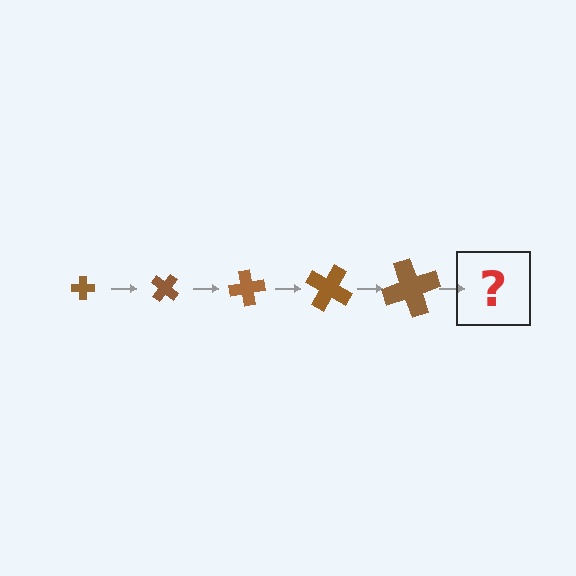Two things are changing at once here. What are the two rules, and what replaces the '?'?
The two rules are that the cross grows larger each step and it rotates 40 degrees each step. The '?' should be a cross, larger than the previous one and rotated 200 degrees from the start.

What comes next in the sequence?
The next element should be a cross, larger than the previous one and rotated 200 degrees from the start.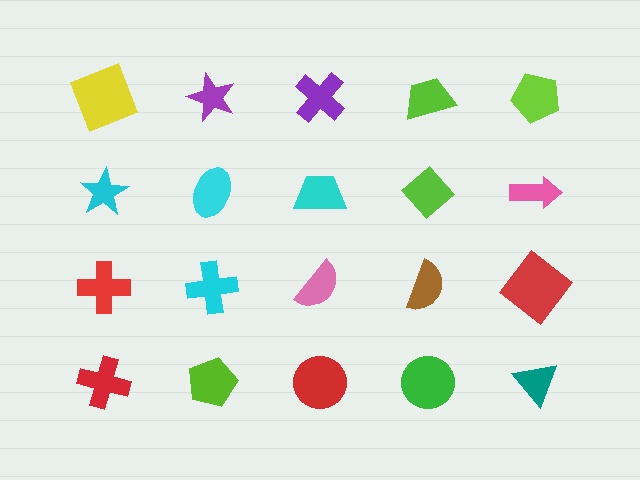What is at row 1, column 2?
A purple star.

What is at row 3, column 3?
A pink semicircle.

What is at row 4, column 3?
A red circle.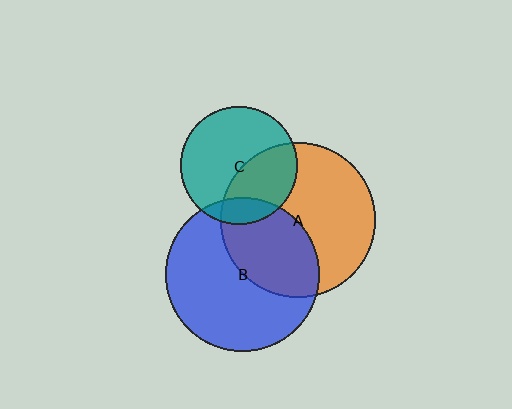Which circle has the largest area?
Circle A (orange).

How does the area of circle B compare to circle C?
Approximately 1.7 times.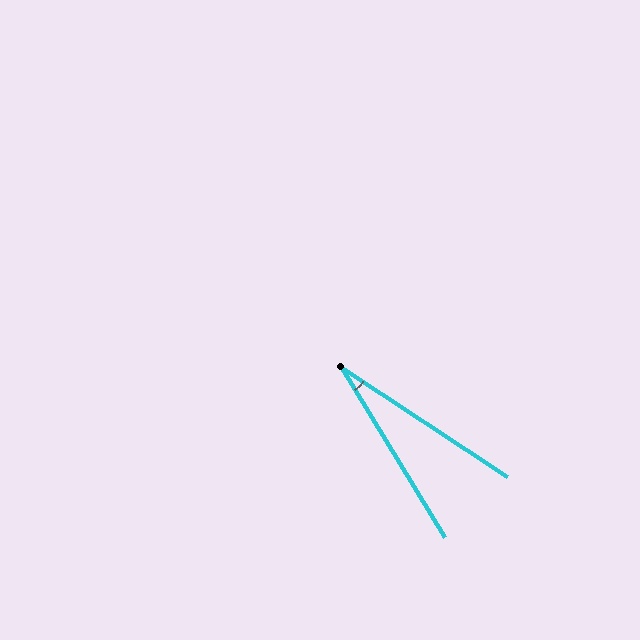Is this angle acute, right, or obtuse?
It is acute.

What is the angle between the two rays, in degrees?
Approximately 25 degrees.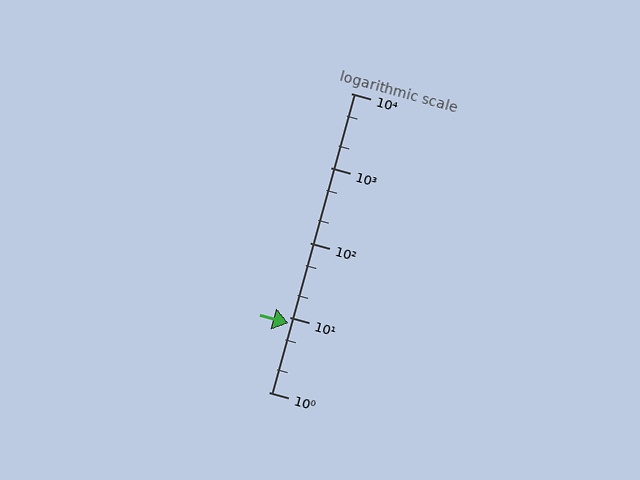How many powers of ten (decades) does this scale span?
The scale spans 4 decades, from 1 to 10000.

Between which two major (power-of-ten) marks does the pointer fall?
The pointer is between 1 and 10.